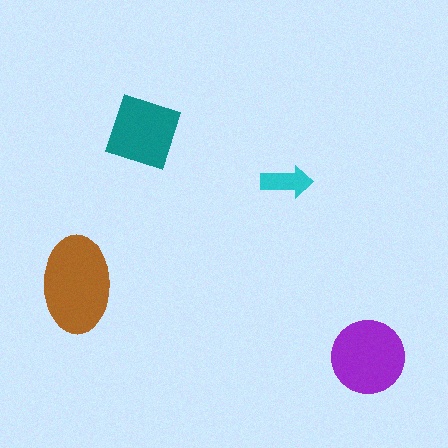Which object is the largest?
The brown ellipse.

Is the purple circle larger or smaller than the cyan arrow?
Larger.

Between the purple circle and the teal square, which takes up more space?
The purple circle.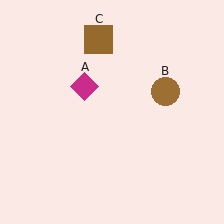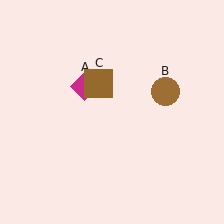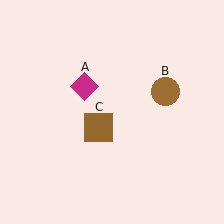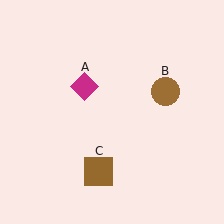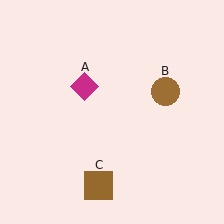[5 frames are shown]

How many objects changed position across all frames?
1 object changed position: brown square (object C).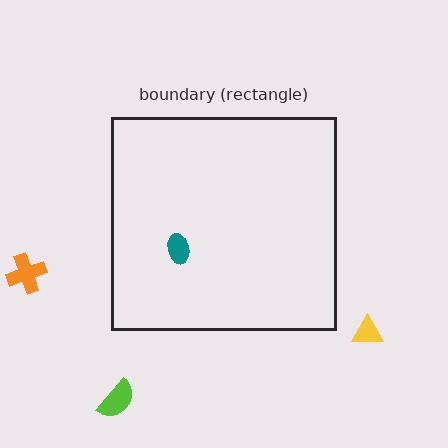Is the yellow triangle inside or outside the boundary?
Outside.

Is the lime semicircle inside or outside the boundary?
Outside.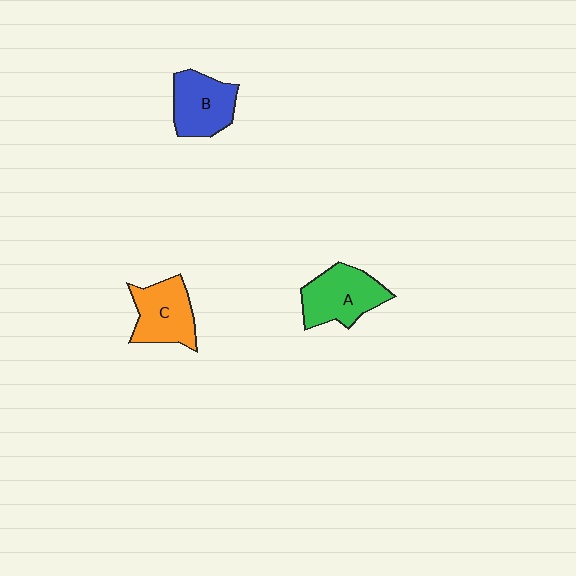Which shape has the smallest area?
Shape B (blue).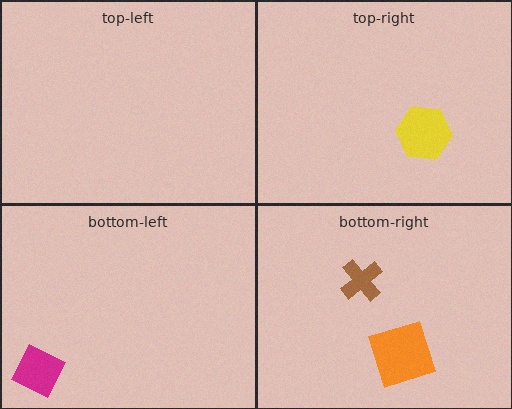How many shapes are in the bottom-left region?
1.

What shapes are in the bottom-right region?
The brown cross, the orange square.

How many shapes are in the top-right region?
1.